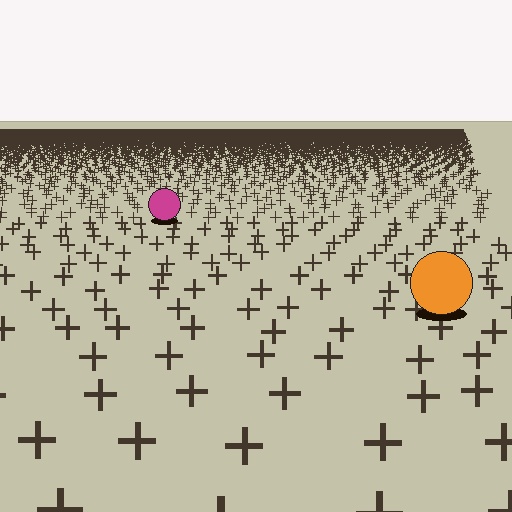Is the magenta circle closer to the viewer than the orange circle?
No. The orange circle is closer — you can tell from the texture gradient: the ground texture is coarser near it.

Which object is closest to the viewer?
The orange circle is closest. The texture marks near it are larger and more spread out.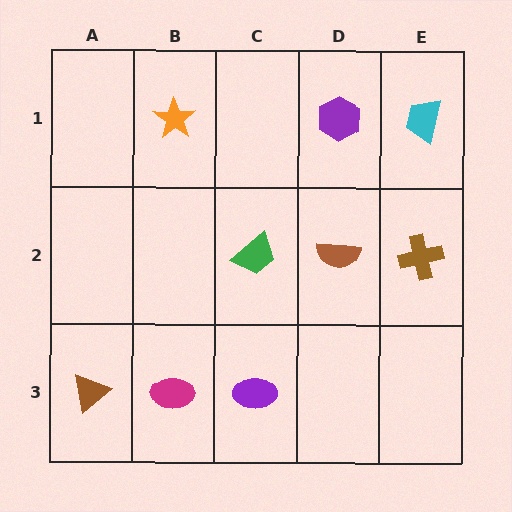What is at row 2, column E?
A brown cross.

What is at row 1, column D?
A purple hexagon.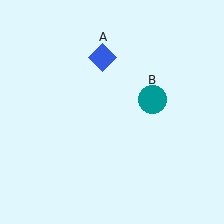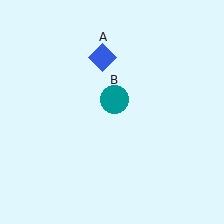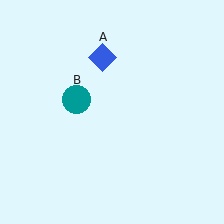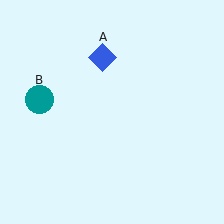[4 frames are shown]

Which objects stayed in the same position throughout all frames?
Blue diamond (object A) remained stationary.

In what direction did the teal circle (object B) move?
The teal circle (object B) moved left.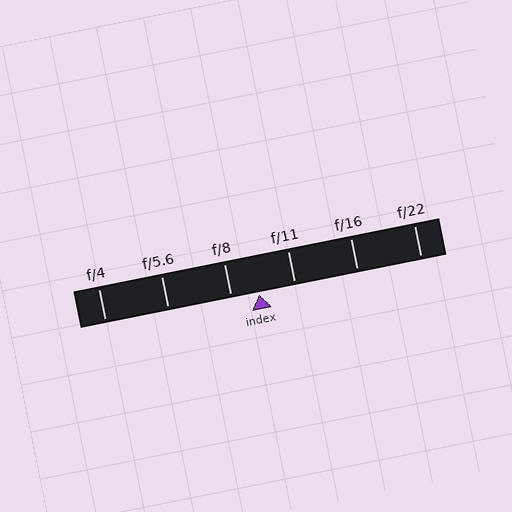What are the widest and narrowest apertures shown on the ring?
The widest aperture shown is f/4 and the narrowest is f/22.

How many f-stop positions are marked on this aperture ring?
There are 6 f-stop positions marked.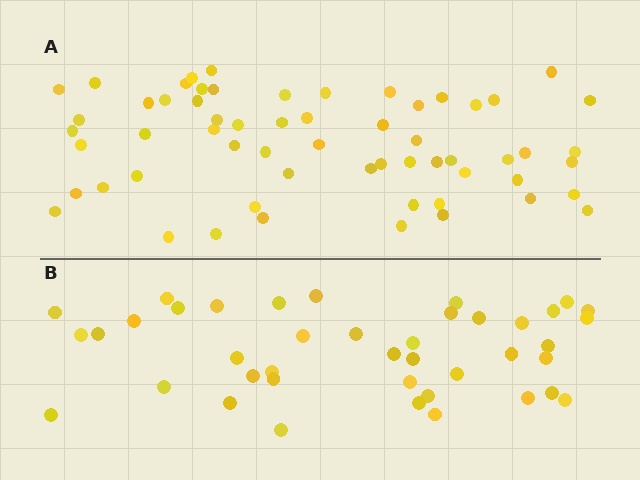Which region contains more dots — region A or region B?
Region A (the top region) has more dots.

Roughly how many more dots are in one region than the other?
Region A has approximately 20 more dots than region B.